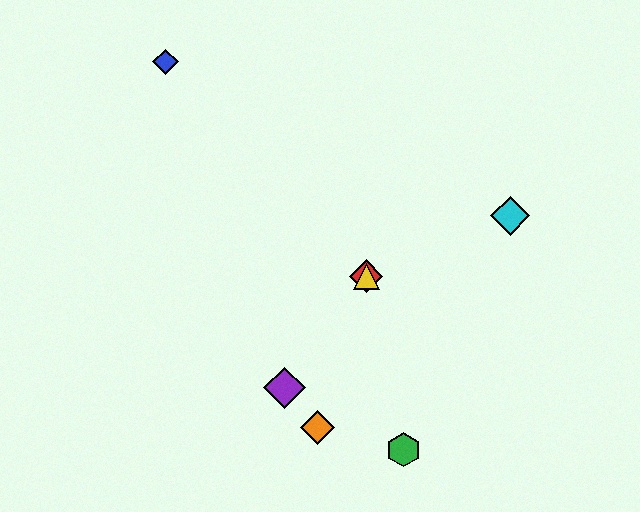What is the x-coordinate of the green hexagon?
The green hexagon is at x≈404.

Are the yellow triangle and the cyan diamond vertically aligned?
No, the yellow triangle is at x≈366 and the cyan diamond is at x≈510.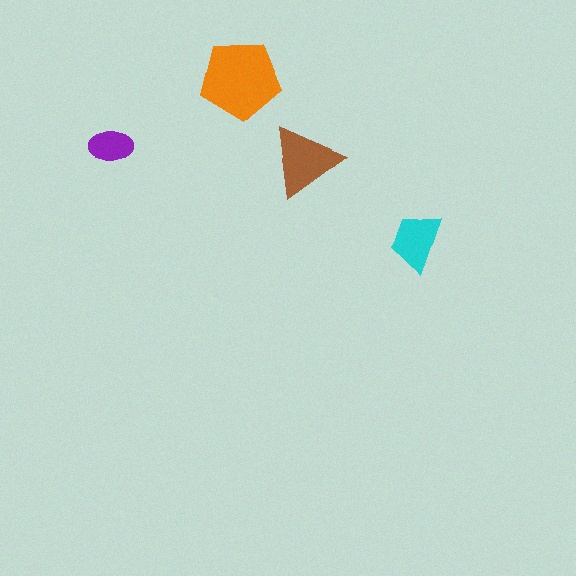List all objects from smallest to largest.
The purple ellipse, the cyan trapezoid, the brown triangle, the orange pentagon.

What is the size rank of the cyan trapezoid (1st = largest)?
3rd.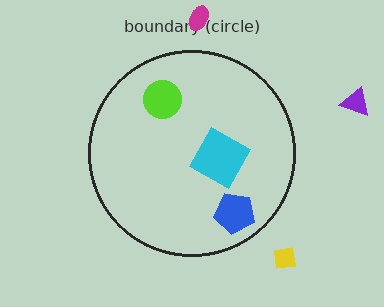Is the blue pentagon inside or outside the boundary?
Inside.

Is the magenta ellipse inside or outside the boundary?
Outside.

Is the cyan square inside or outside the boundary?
Inside.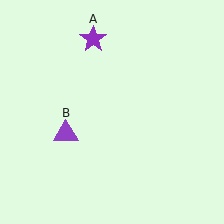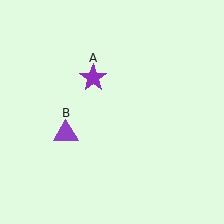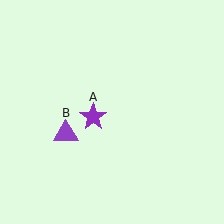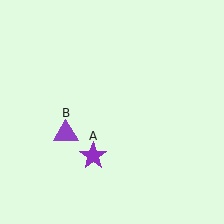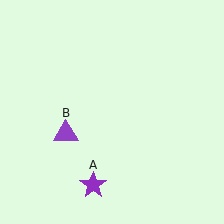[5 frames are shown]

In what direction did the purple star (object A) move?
The purple star (object A) moved down.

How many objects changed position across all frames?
1 object changed position: purple star (object A).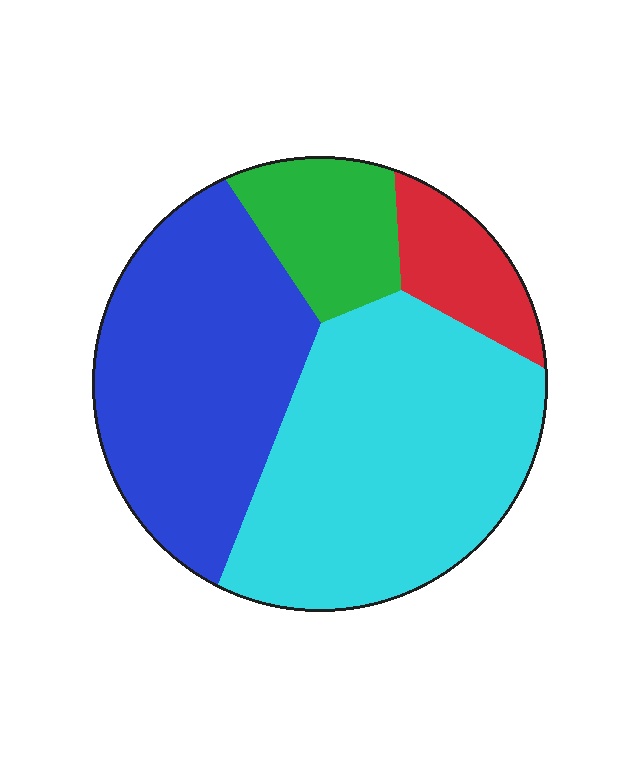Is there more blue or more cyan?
Cyan.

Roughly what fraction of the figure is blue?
Blue covers around 35% of the figure.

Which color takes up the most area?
Cyan, at roughly 45%.